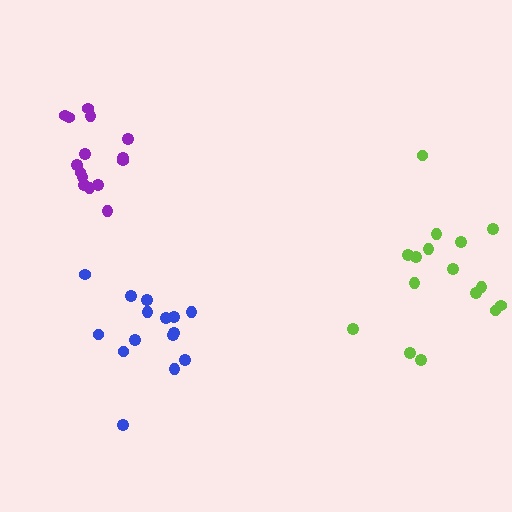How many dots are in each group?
Group 1: 16 dots, Group 2: 15 dots, Group 3: 15 dots (46 total).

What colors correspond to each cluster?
The clusters are colored: lime, blue, purple.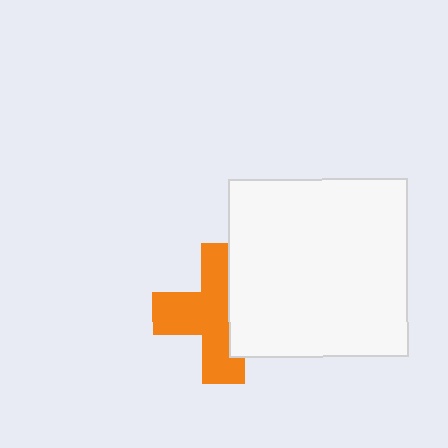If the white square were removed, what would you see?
You would see the complete orange cross.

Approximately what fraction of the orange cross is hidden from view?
Roughly 39% of the orange cross is hidden behind the white square.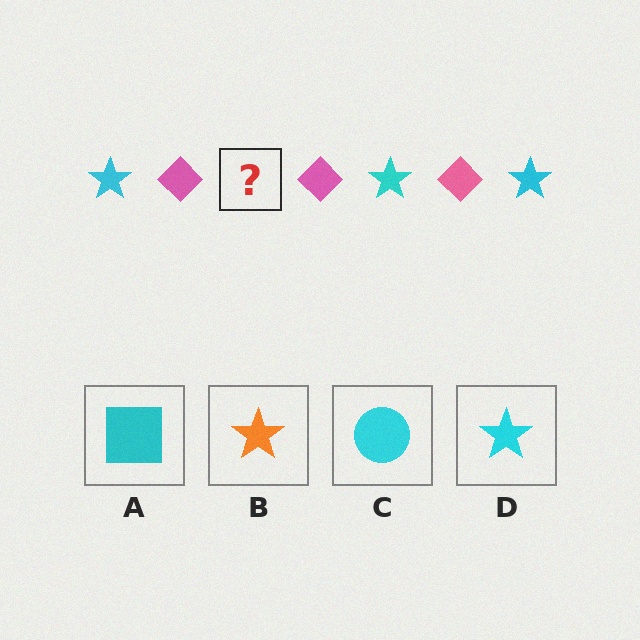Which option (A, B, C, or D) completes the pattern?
D.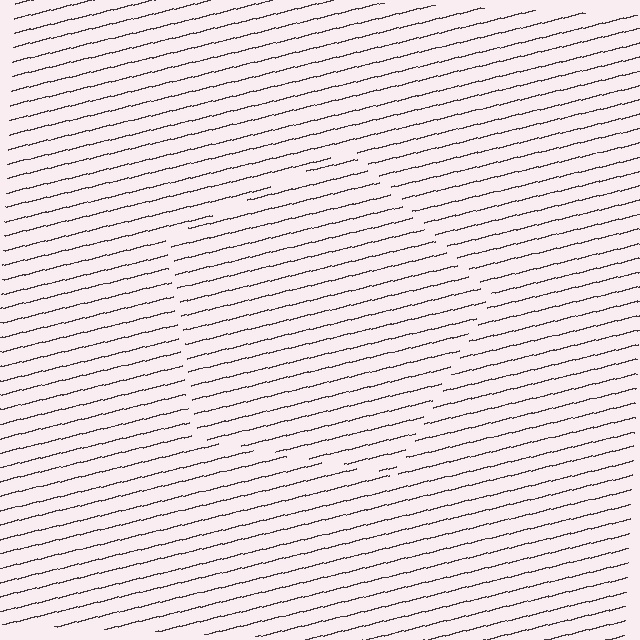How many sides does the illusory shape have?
5 sides — the line-ends trace a pentagon.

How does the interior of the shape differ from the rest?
The interior of the shape contains the same grating, shifted by half a period — the contour is defined by the phase discontinuity where line-ends from the inner and outer gratings abut.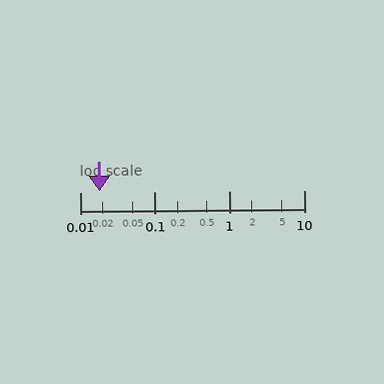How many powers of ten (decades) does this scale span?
The scale spans 3 decades, from 0.01 to 10.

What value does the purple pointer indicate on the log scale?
The pointer indicates approximately 0.018.